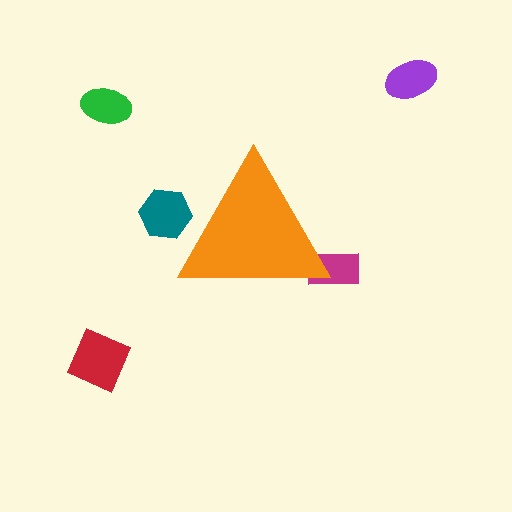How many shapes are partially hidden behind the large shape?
2 shapes are partially hidden.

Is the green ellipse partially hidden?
No, the green ellipse is fully visible.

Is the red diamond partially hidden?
No, the red diamond is fully visible.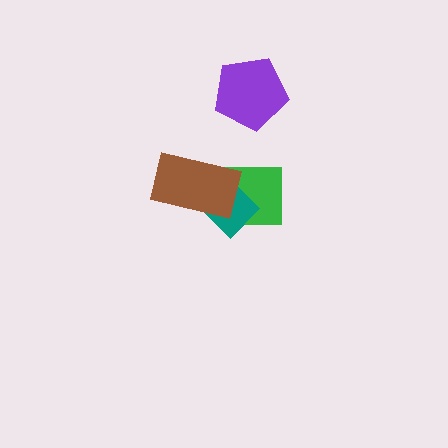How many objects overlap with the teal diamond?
2 objects overlap with the teal diamond.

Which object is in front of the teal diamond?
The brown rectangle is in front of the teal diamond.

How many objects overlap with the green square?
2 objects overlap with the green square.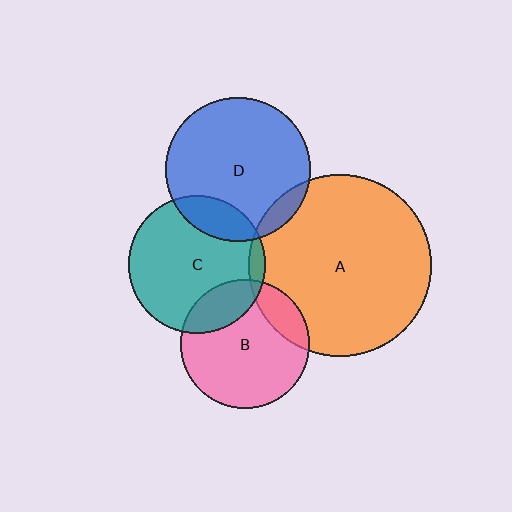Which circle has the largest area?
Circle A (orange).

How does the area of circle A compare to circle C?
Approximately 1.8 times.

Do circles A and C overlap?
Yes.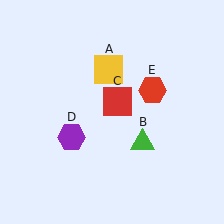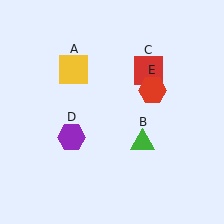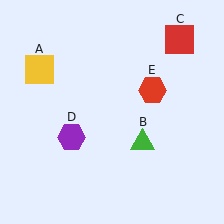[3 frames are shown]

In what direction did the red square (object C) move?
The red square (object C) moved up and to the right.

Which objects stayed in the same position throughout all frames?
Green triangle (object B) and purple hexagon (object D) and red hexagon (object E) remained stationary.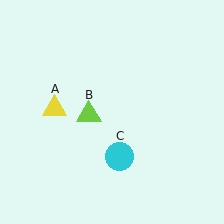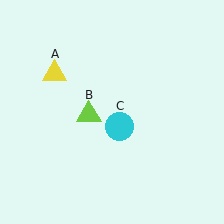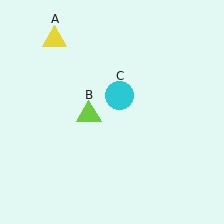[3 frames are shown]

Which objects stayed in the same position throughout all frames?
Lime triangle (object B) remained stationary.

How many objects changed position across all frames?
2 objects changed position: yellow triangle (object A), cyan circle (object C).